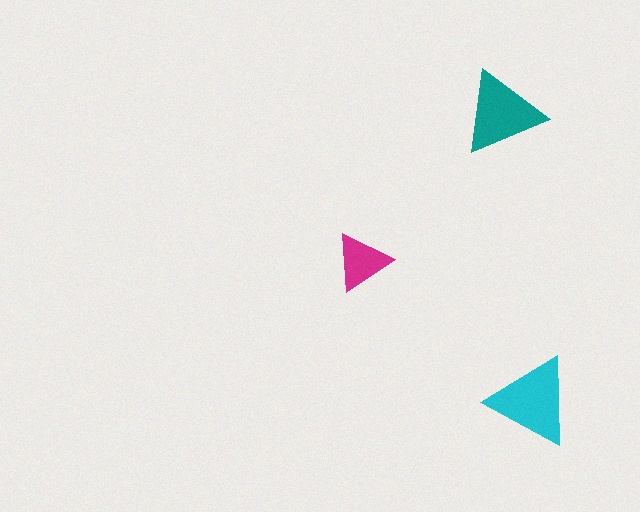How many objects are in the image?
There are 3 objects in the image.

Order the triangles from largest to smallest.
the cyan one, the teal one, the magenta one.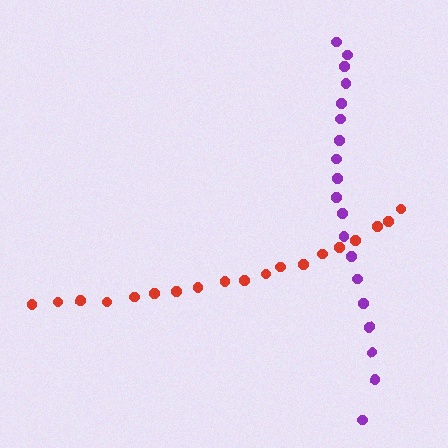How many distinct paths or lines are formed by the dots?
There are 2 distinct paths.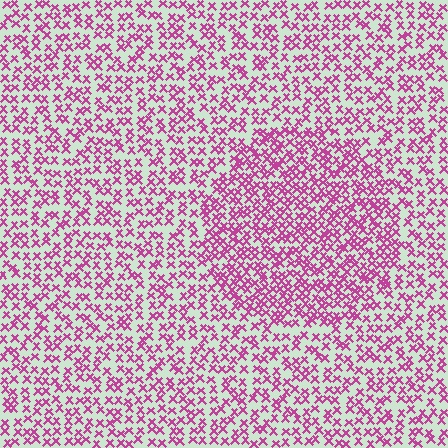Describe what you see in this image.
The image contains small magenta elements arranged at two different densities. A circle-shaped region is visible where the elements are more densely packed than the surrounding area.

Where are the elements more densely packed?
The elements are more densely packed inside the circle boundary.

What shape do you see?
I see a circle.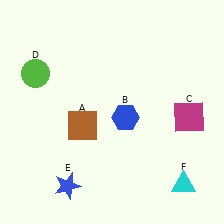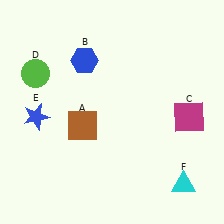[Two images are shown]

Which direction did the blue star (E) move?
The blue star (E) moved up.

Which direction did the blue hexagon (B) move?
The blue hexagon (B) moved up.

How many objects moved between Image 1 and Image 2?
2 objects moved between the two images.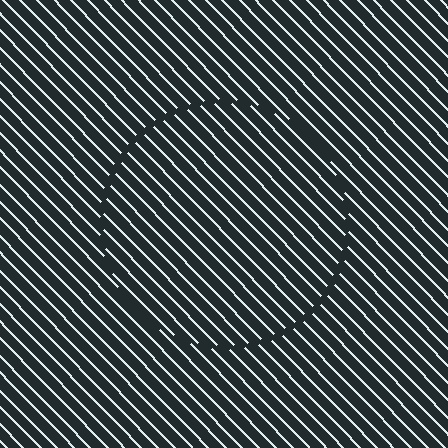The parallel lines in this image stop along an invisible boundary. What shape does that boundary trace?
An illusory circle. The interior of the shape contains the same grating, shifted by half a period — the contour is defined by the phase discontinuity where line-ends from the inner and outer gratings abut.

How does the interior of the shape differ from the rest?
The interior of the shape contains the same grating, shifted by half a period — the contour is defined by the phase discontinuity where line-ends from the inner and outer gratings abut.